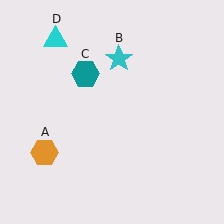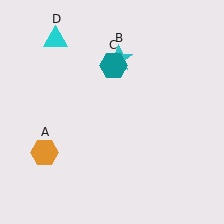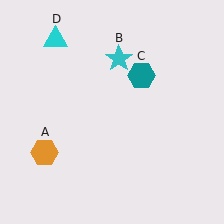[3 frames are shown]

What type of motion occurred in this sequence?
The teal hexagon (object C) rotated clockwise around the center of the scene.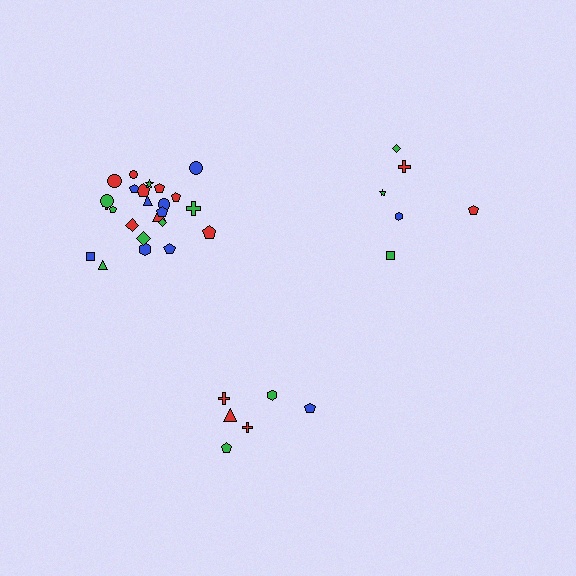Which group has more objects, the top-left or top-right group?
The top-left group.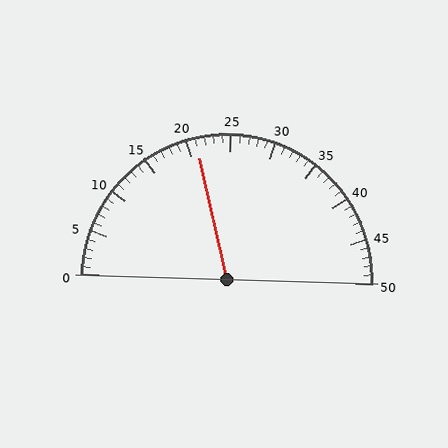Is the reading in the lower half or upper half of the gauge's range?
The reading is in the lower half of the range (0 to 50).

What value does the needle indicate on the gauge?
The needle indicates approximately 21.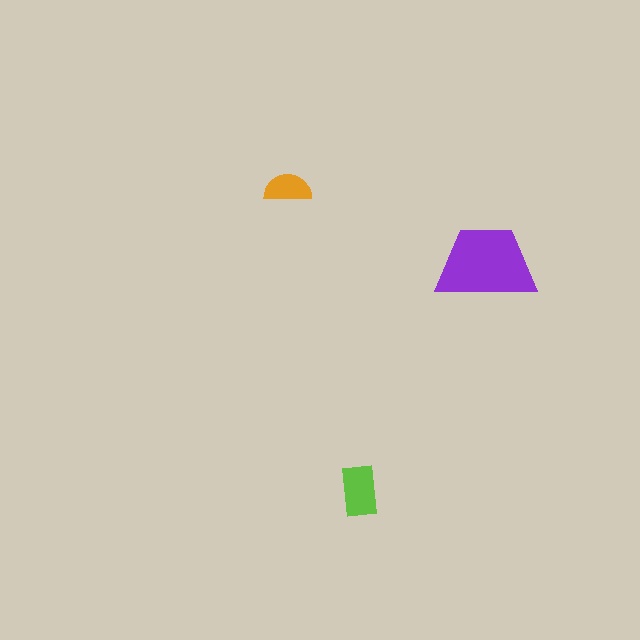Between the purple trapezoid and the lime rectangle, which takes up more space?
The purple trapezoid.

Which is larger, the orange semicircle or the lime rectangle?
The lime rectangle.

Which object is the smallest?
The orange semicircle.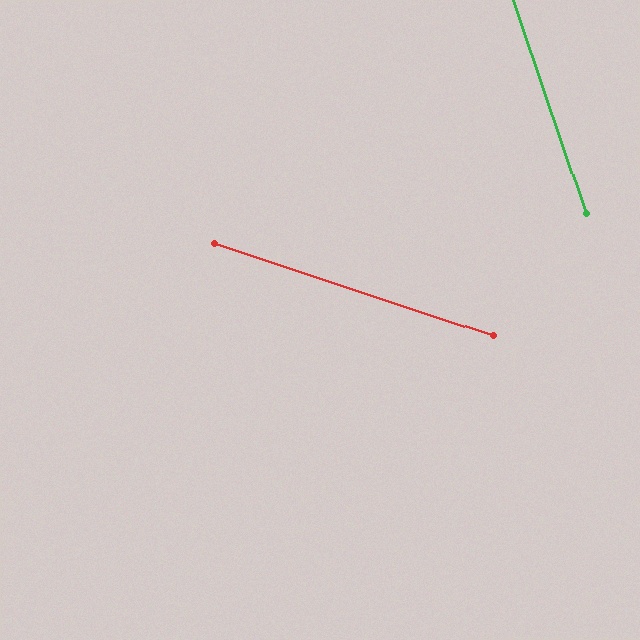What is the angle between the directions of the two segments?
Approximately 53 degrees.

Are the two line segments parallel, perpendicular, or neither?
Neither parallel nor perpendicular — they differ by about 53°.